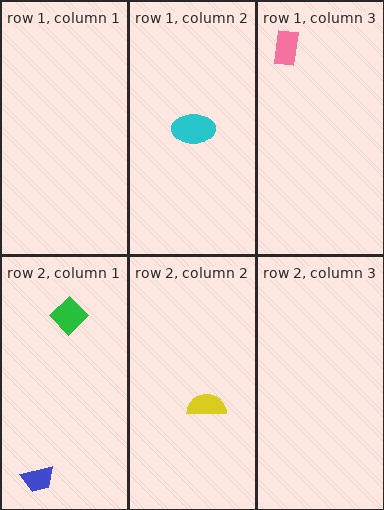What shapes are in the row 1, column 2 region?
The cyan ellipse.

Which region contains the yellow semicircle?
The row 2, column 2 region.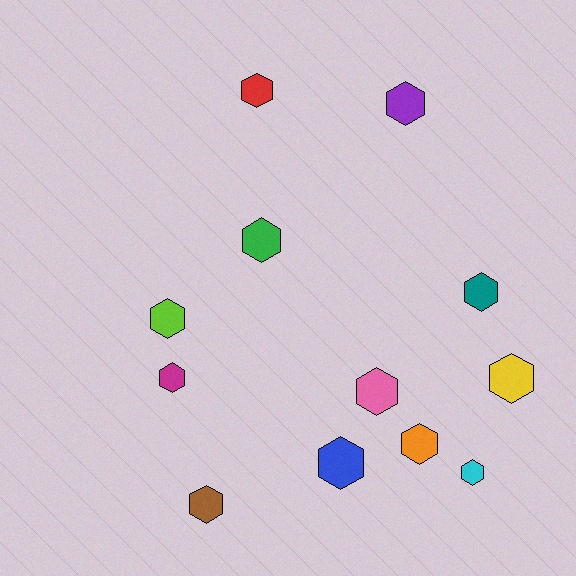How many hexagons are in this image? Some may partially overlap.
There are 12 hexagons.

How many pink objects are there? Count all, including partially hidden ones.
There is 1 pink object.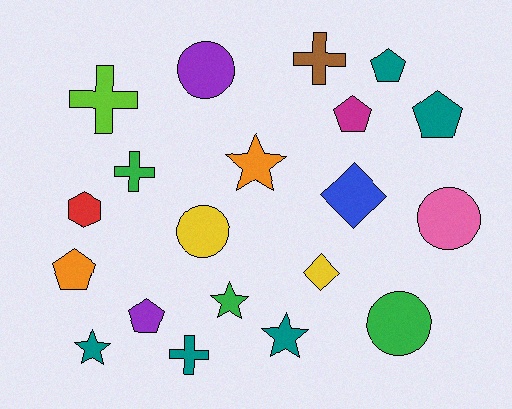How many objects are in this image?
There are 20 objects.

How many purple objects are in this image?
There are 2 purple objects.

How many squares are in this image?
There are no squares.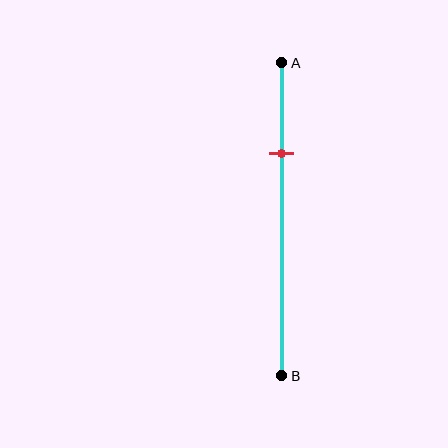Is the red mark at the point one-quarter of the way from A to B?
No, the mark is at about 30% from A, not at the 25% one-quarter point.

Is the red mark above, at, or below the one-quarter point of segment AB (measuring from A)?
The red mark is below the one-quarter point of segment AB.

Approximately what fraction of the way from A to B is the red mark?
The red mark is approximately 30% of the way from A to B.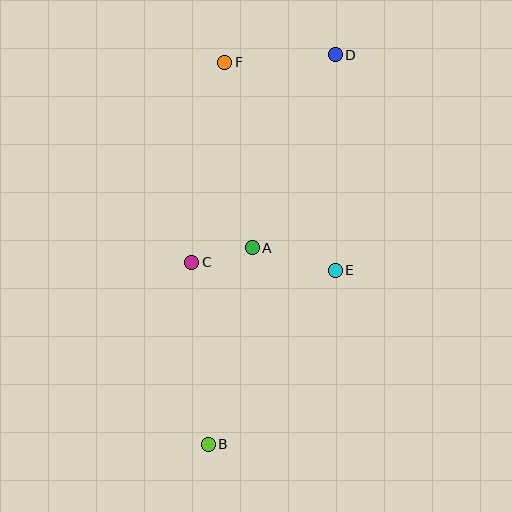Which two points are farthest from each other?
Points B and D are farthest from each other.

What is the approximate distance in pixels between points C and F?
The distance between C and F is approximately 203 pixels.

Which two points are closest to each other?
Points A and C are closest to each other.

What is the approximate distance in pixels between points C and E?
The distance between C and E is approximately 144 pixels.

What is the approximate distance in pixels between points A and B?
The distance between A and B is approximately 202 pixels.